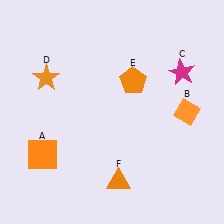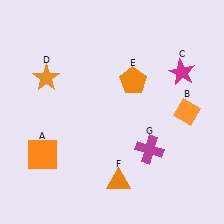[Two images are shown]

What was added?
A magenta cross (G) was added in Image 2.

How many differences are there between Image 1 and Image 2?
There is 1 difference between the two images.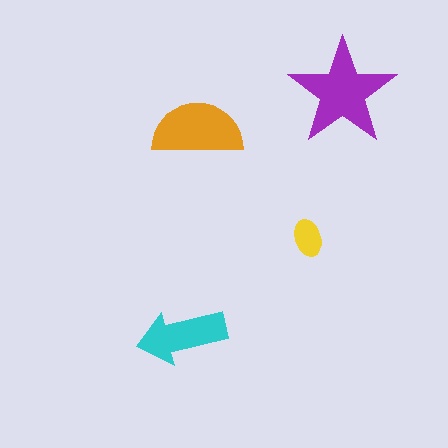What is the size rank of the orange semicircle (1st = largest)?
2nd.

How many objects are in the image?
There are 4 objects in the image.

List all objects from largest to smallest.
The purple star, the orange semicircle, the cyan arrow, the yellow ellipse.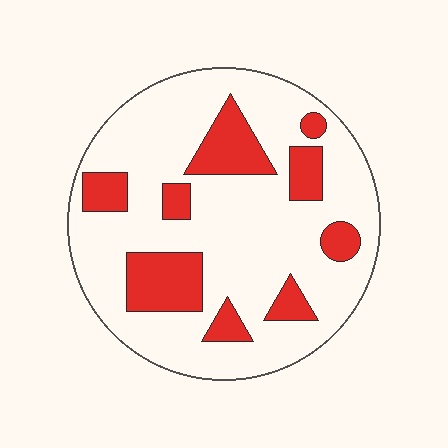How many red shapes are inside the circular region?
9.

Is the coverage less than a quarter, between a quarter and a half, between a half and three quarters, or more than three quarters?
Less than a quarter.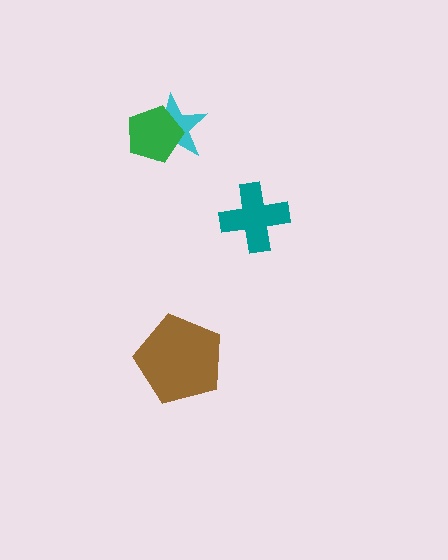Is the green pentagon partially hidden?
No, no other shape covers it.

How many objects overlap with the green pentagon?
1 object overlaps with the green pentagon.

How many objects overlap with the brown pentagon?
0 objects overlap with the brown pentagon.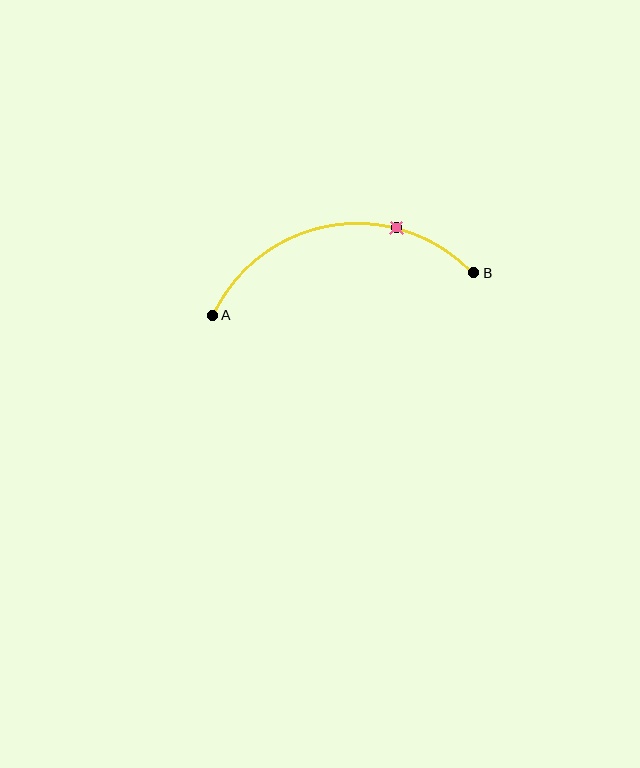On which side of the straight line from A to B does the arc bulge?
The arc bulges above the straight line connecting A and B.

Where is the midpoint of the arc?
The arc midpoint is the point on the curve farthest from the straight line joining A and B. It sits above that line.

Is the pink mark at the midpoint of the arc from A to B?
No. The pink mark lies on the arc but is closer to endpoint B. The arc midpoint would be at the point on the curve equidistant along the arc from both A and B.